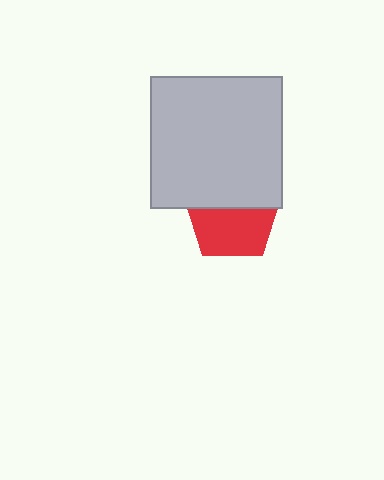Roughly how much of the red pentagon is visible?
About half of it is visible (roughly 56%).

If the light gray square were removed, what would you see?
You would see the complete red pentagon.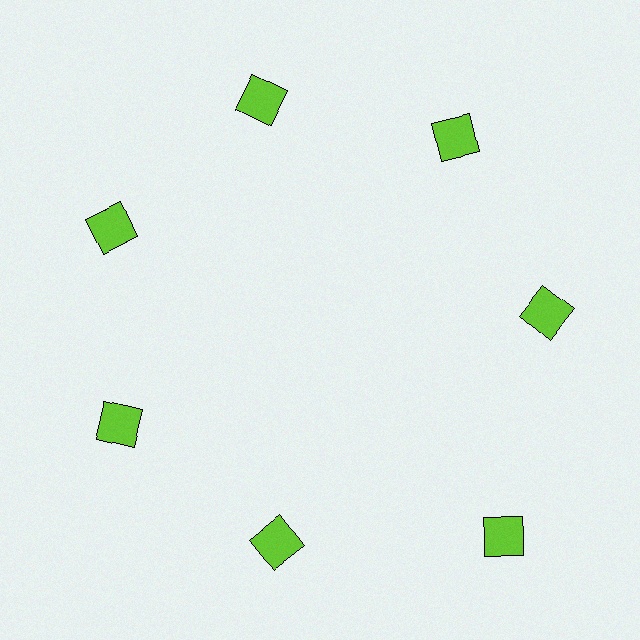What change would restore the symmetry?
The symmetry would be restored by moving it inward, back onto the ring so that all 7 squares sit at equal angles and equal distance from the center.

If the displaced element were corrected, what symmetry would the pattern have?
It would have 7-fold rotational symmetry — the pattern would map onto itself every 51 degrees.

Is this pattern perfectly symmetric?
No. The 7 lime squares are arranged in a ring, but one element near the 5 o'clock position is pushed outward from the center, breaking the 7-fold rotational symmetry.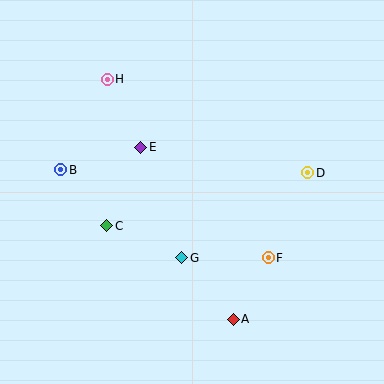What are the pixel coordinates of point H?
Point H is at (107, 79).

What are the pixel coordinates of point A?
Point A is at (233, 319).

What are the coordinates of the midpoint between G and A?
The midpoint between G and A is at (207, 288).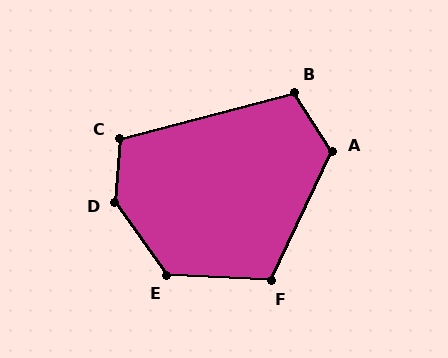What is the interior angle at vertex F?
Approximately 112 degrees (obtuse).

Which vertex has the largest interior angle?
D, at approximately 140 degrees.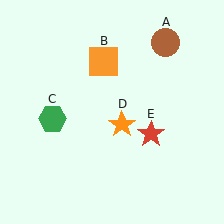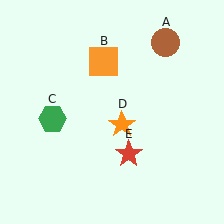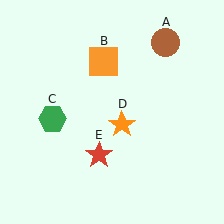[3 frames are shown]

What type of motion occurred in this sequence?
The red star (object E) rotated clockwise around the center of the scene.